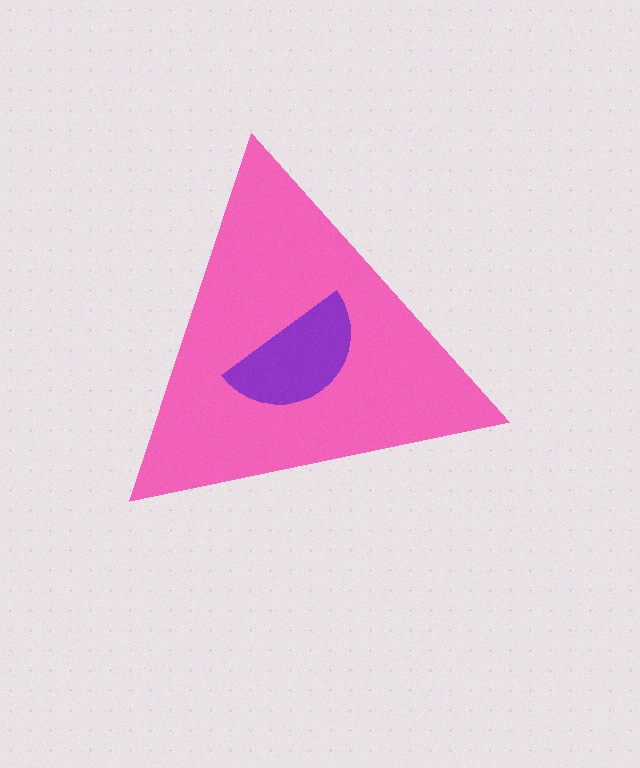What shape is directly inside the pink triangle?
The purple semicircle.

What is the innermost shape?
The purple semicircle.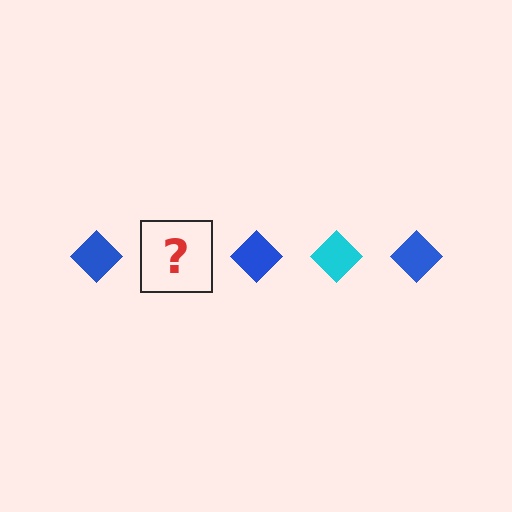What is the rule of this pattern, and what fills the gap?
The rule is that the pattern cycles through blue, cyan diamonds. The gap should be filled with a cyan diamond.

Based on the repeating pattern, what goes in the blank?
The blank should be a cyan diamond.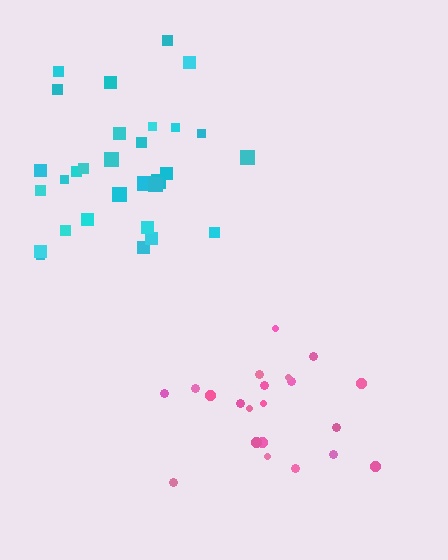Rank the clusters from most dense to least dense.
cyan, pink.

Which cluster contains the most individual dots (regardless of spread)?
Cyan (31).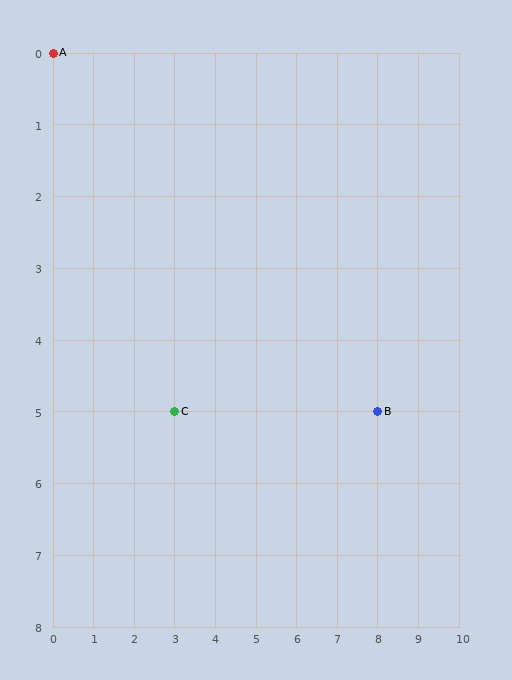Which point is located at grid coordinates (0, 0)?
Point A is at (0, 0).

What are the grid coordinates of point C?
Point C is at grid coordinates (3, 5).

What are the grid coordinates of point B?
Point B is at grid coordinates (8, 5).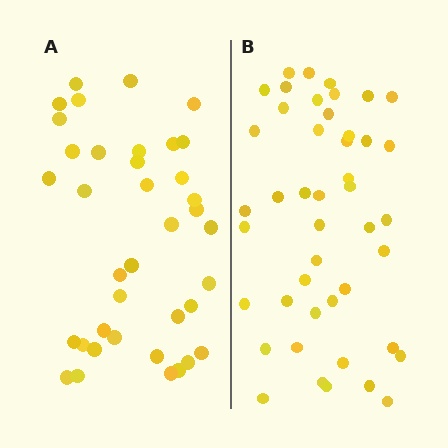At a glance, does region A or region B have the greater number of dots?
Region B (the right region) has more dots.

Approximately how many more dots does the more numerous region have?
Region B has roughly 8 or so more dots than region A.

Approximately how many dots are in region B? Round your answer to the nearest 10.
About 40 dots. (The exact count is 45, which rounds to 40.)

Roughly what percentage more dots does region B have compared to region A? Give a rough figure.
About 20% more.